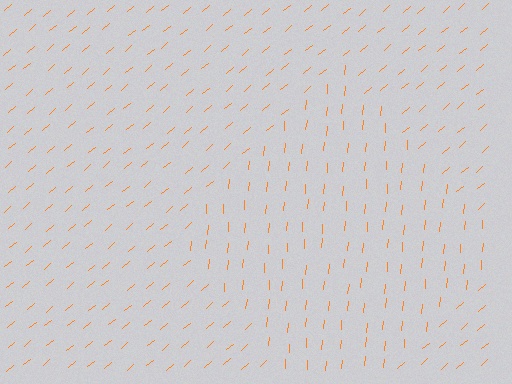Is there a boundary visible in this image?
Yes, there is a texture boundary formed by a change in line orientation.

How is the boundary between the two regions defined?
The boundary is defined purely by a change in line orientation (approximately 45 degrees difference). All lines are the same color and thickness.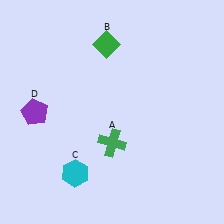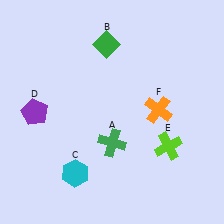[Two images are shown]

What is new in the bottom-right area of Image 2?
A lime cross (E) was added in the bottom-right area of Image 2.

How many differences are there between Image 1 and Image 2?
There are 2 differences between the two images.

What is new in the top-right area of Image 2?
An orange cross (F) was added in the top-right area of Image 2.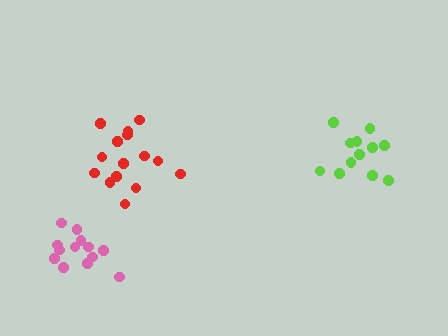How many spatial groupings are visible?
There are 3 spatial groupings.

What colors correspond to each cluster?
The clusters are colored: red, lime, pink.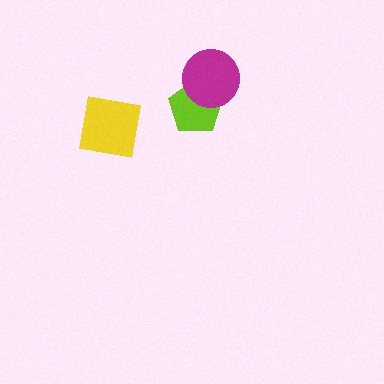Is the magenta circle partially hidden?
No, no other shape covers it.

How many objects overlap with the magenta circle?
1 object overlaps with the magenta circle.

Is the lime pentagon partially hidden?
Yes, it is partially covered by another shape.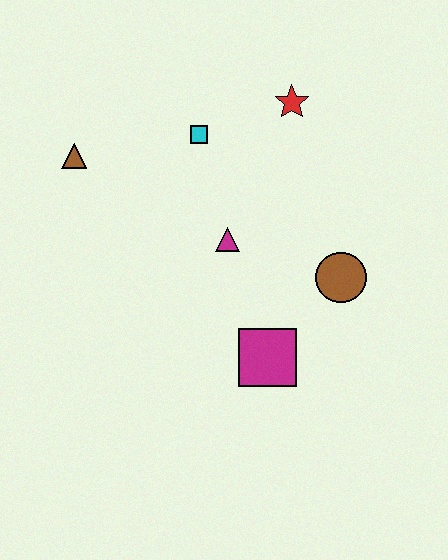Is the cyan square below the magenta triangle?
No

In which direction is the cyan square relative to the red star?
The cyan square is to the left of the red star.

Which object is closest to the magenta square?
The brown circle is closest to the magenta square.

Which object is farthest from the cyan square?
The magenta square is farthest from the cyan square.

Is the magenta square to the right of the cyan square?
Yes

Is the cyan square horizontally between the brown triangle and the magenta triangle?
Yes